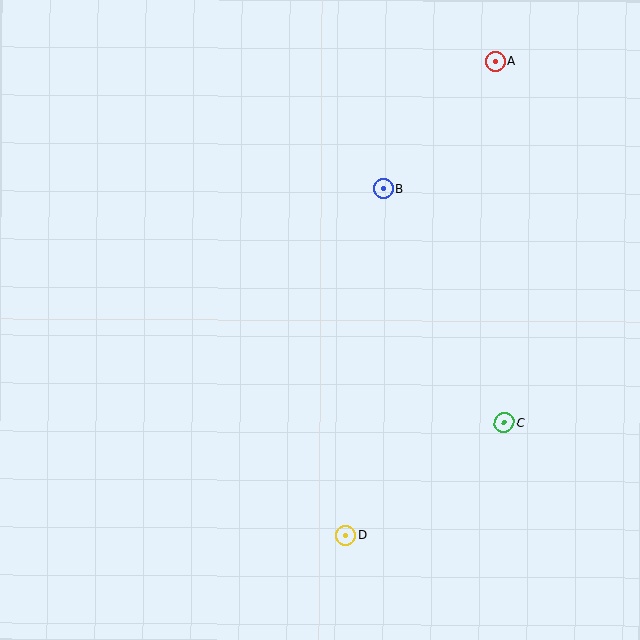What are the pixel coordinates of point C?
Point C is at (504, 423).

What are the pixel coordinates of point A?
Point A is at (495, 61).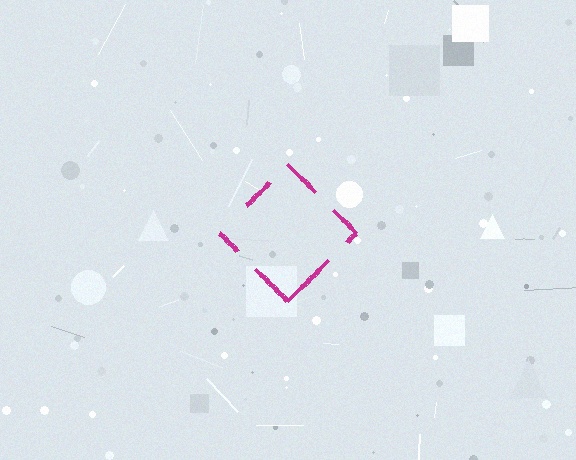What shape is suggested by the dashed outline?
The dashed outline suggests a diamond.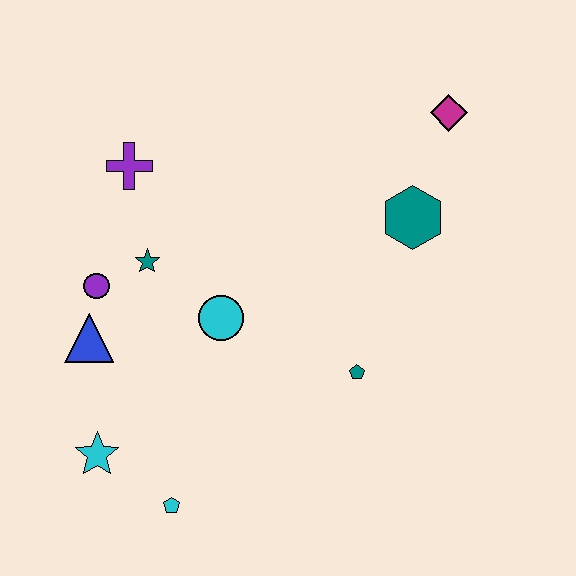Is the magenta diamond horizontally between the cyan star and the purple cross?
No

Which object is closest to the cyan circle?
The teal star is closest to the cyan circle.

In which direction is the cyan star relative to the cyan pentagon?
The cyan star is to the left of the cyan pentagon.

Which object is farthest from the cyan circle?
The magenta diamond is farthest from the cyan circle.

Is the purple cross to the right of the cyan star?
Yes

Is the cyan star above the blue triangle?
No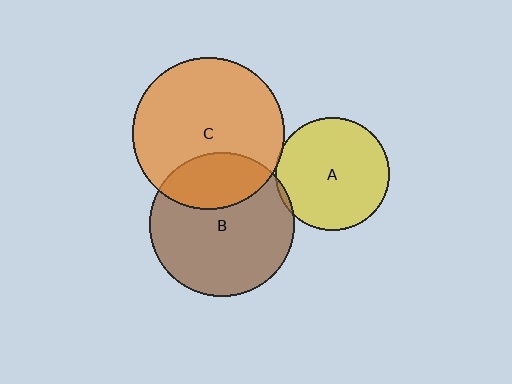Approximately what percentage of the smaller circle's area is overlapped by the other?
Approximately 5%.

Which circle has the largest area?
Circle C (orange).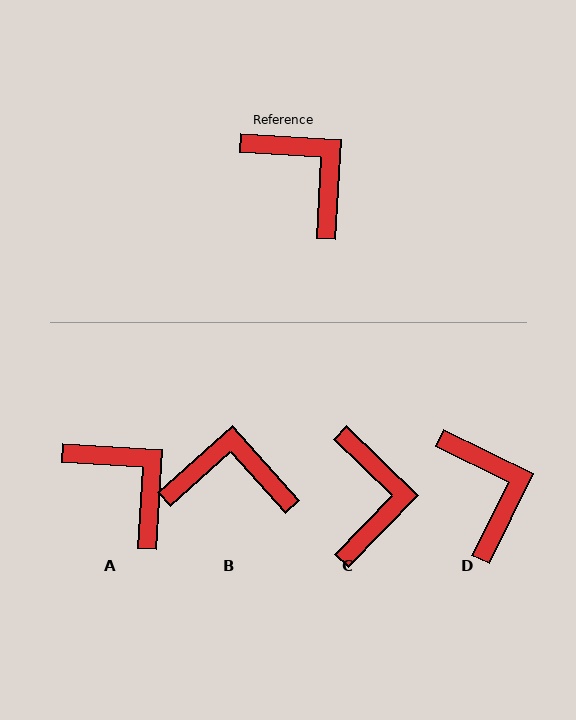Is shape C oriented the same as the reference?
No, it is off by about 41 degrees.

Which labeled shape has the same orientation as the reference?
A.